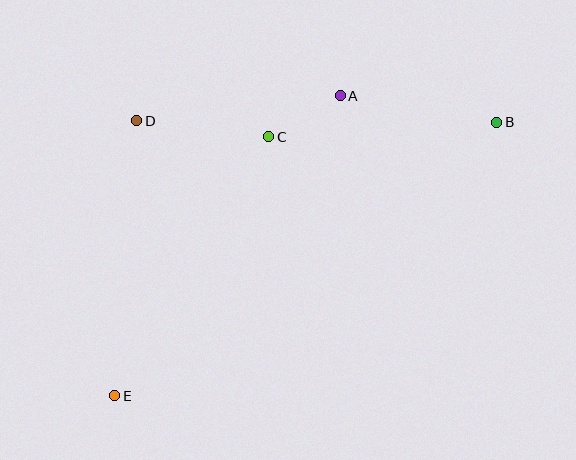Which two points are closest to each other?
Points A and C are closest to each other.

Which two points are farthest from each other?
Points B and E are farthest from each other.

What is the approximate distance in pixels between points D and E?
The distance between D and E is approximately 276 pixels.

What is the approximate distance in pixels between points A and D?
The distance between A and D is approximately 205 pixels.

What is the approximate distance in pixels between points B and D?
The distance between B and D is approximately 360 pixels.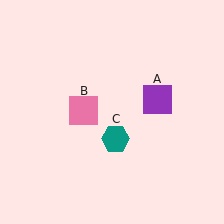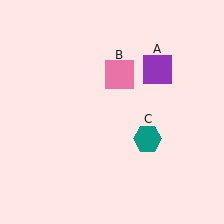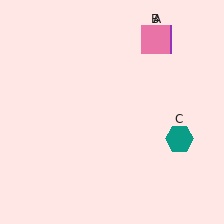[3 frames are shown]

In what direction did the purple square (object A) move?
The purple square (object A) moved up.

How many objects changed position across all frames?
3 objects changed position: purple square (object A), pink square (object B), teal hexagon (object C).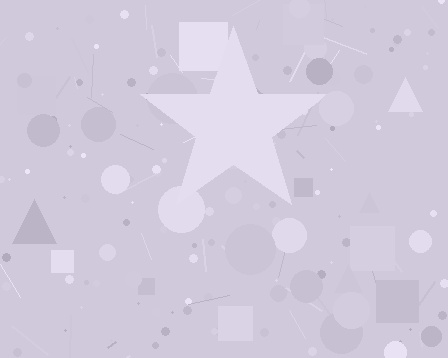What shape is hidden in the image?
A star is hidden in the image.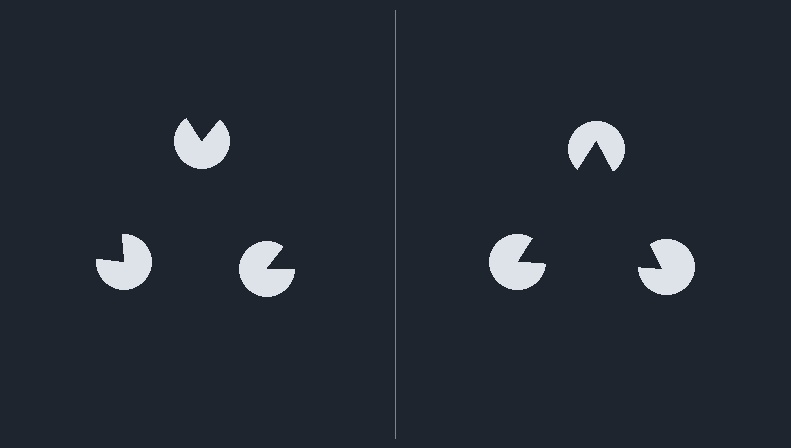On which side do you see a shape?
An illusory triangle appears on the right side. On the left side the wedge cuts are rotated, so no coherent shape forms.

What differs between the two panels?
The pac-man discs are positioned identically on both sides; only the wedge orientations differ. On the right they align to a triangle; on the left they are misaligned.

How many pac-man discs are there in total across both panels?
6 — 3 on each side.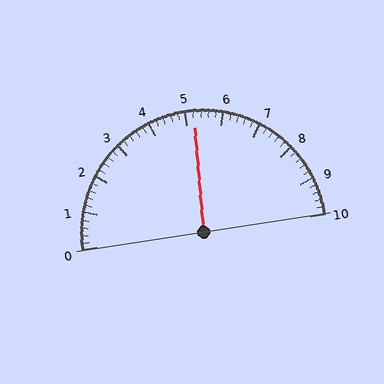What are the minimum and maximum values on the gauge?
The gauge ranges from 0 to 10.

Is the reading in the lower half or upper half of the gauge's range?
The reading is in the upper half of the range (0 to 10).